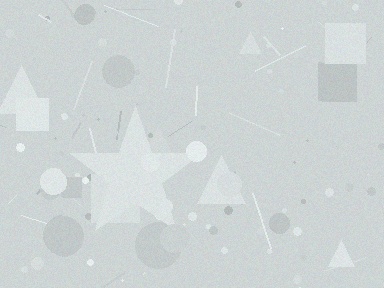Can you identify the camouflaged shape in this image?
The camouflaged shape is a star.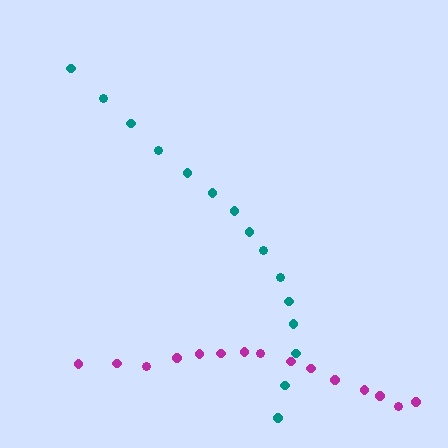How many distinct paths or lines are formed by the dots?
There are 2 distinct paths.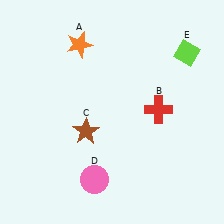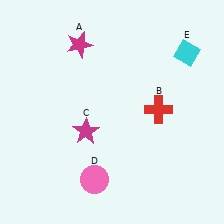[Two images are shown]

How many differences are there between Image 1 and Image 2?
There are 3 differences between the two images.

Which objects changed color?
A changed from orange to magenta. C changed from brown to magenta. E changed from lime to cyan.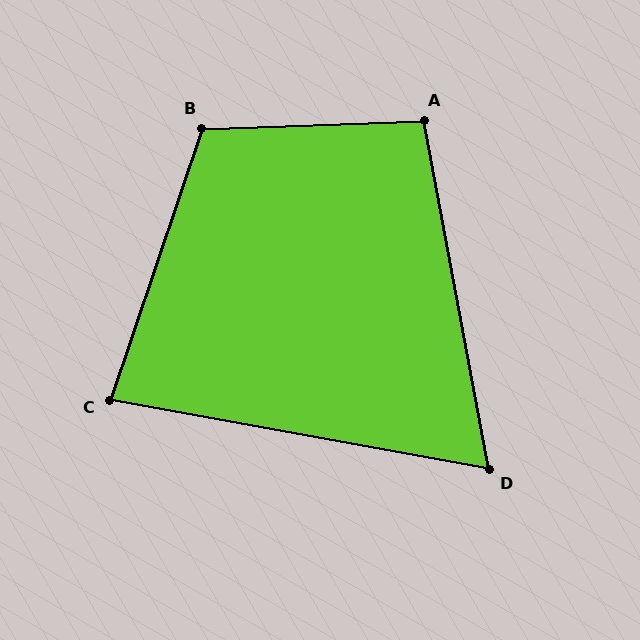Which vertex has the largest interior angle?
B, at approximately 111 degrees.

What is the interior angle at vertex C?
Approximately 82 degrees (acute).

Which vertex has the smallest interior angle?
D, at approximately 69 degrees.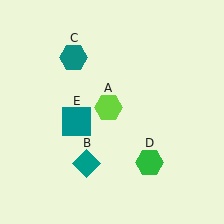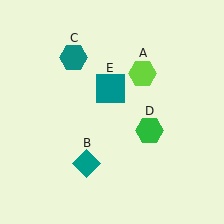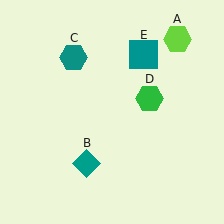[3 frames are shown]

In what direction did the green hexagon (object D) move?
The green hexagon (object D) moved up.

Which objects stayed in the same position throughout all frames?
Teal diamond (object B) and teal hexagon (object C) remained stationary.